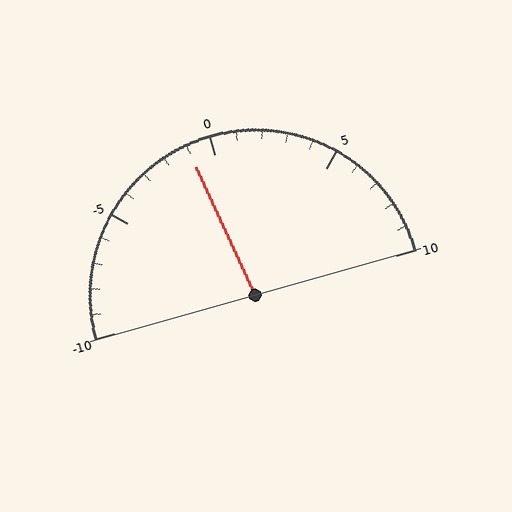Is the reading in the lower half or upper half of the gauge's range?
The reading is in the lower half of the range (-10 to 10).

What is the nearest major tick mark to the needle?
The nearest major tick mark is 0.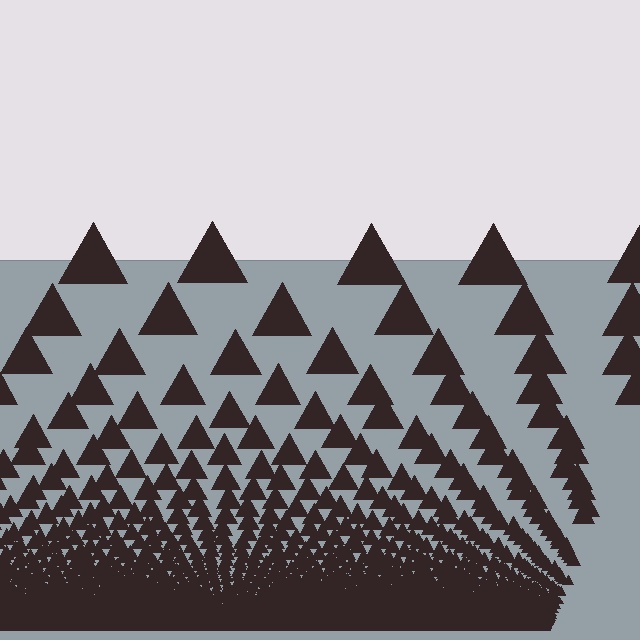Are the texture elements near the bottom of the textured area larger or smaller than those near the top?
Smaller. The gradient is inverted — elements near the bottom are smaller and denser.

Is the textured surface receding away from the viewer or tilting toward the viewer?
The surface appears to tilt toward the viewer. Texture elements get larger and sparser toward the top.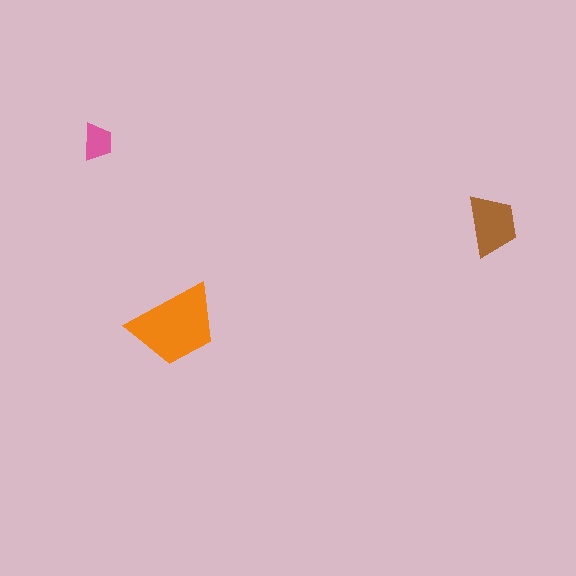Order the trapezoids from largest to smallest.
the orange one, the brown one, the pink one.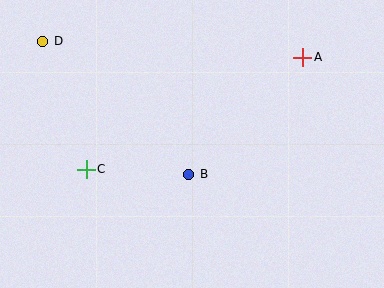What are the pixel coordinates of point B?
Point B is at (189, 174).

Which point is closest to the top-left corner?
Point D is closest to the top-left corner.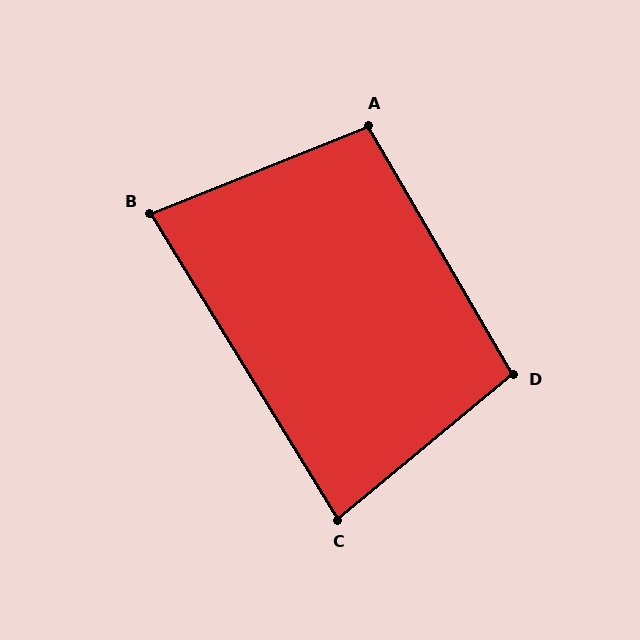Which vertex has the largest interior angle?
D, at approximately 99 degrees.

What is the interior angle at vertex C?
Approximately 82 degrees (acute).